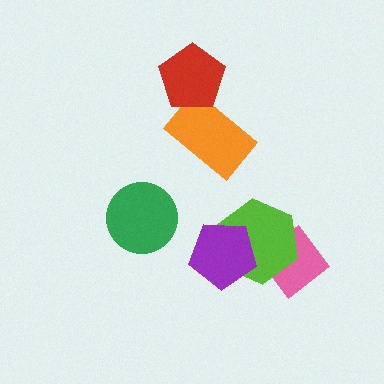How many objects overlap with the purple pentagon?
1 object overlaps with the purple pentagon.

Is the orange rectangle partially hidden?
Yes, it is partially covered by another shape.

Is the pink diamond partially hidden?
Yes, it is partially covered by another shape.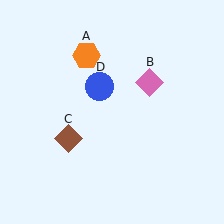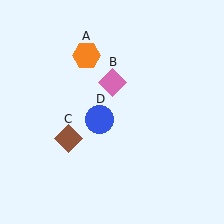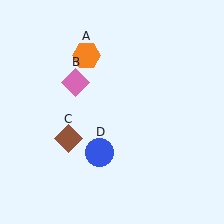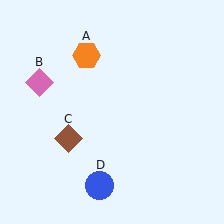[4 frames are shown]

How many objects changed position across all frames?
2 objects changed position: pink diamond (object B), blue circle (object D).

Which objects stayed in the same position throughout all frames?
Orange hexagon (object A) and brown diamond (object C) remained stationary.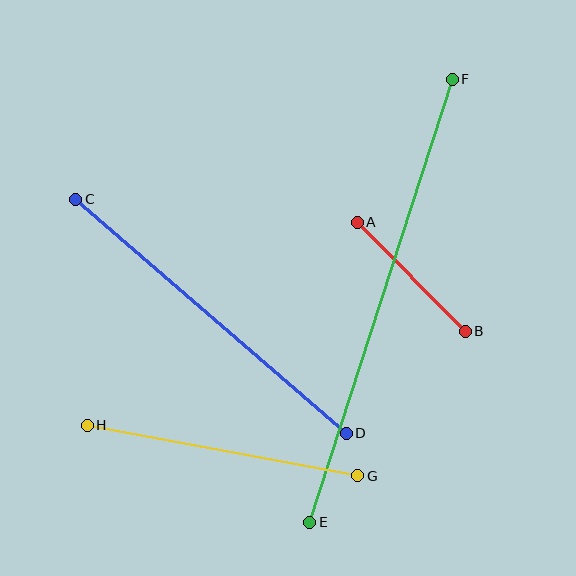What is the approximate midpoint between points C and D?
The midpoint is at approximately (211, 316) pixels.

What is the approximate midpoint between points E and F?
The midpoint is at approximately (381, 301) pixels.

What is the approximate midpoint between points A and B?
The midpoint is at approximately (411, 277) pixels.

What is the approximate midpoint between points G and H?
The midpoint is at approximately (222, 451) pixels.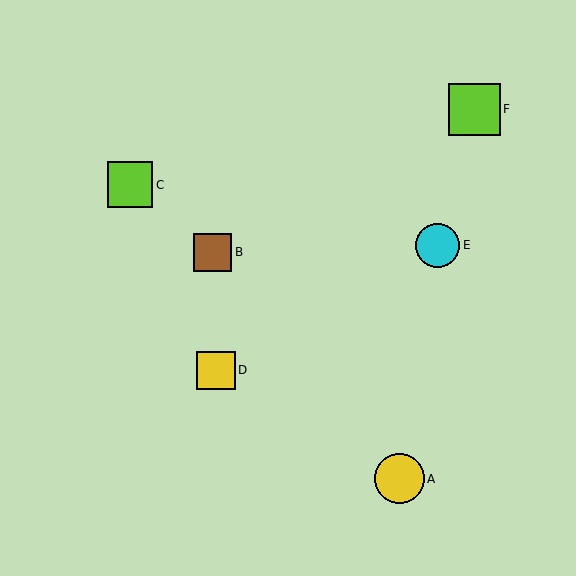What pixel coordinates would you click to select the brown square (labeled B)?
Click at (212, 252) to select the brown square B.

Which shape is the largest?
The lime square (labeled F) is the largest.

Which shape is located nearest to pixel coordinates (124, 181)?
The lime square (labeled C) at (130, 185) is nearest to that location.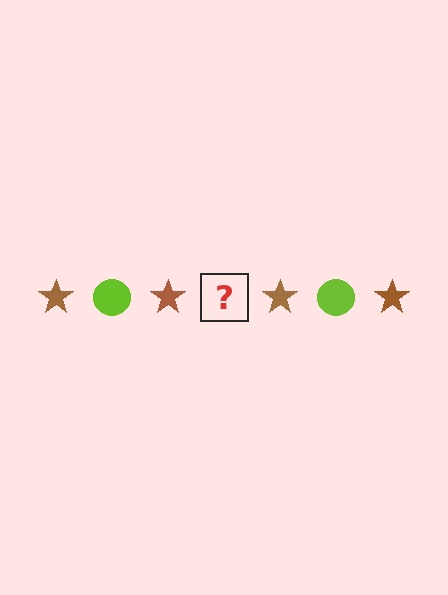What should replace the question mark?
The question mark should be replaced with a lime circle.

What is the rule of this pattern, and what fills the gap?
The rule is that the pattern alternates between brown star and lime circle. The gap should be filled with a lime circle.